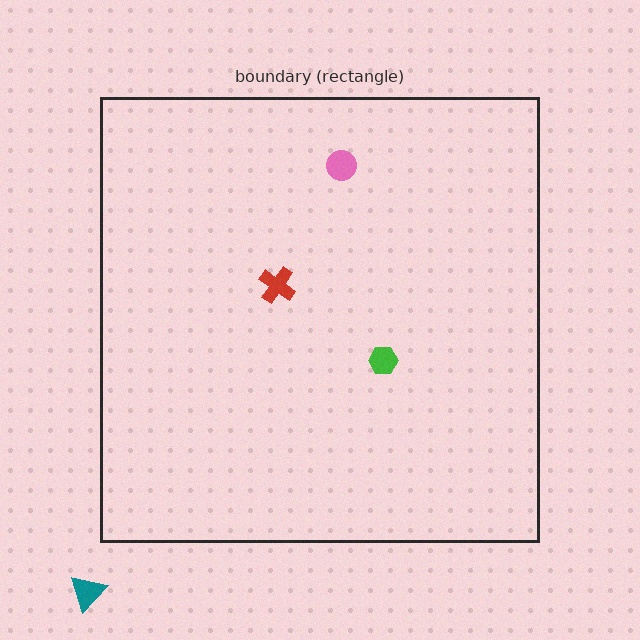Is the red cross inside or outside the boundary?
Inside.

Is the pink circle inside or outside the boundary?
Inside.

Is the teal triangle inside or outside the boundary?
Outside.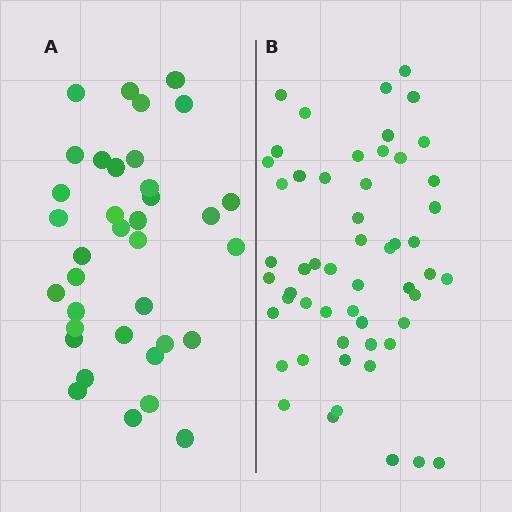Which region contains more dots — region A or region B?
Region B (the right region) has more dots.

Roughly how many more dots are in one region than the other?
Region B has approximately 20 more dots than region A.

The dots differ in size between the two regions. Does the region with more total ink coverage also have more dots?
No. Region A has more total ink coverage because its dots are larger, but region B actually contains more individual dots. Total area can be misleading — the number of items is what matters here.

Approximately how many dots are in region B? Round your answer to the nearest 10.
About 50 dots. (The exact count is 54, which rounds to 50.)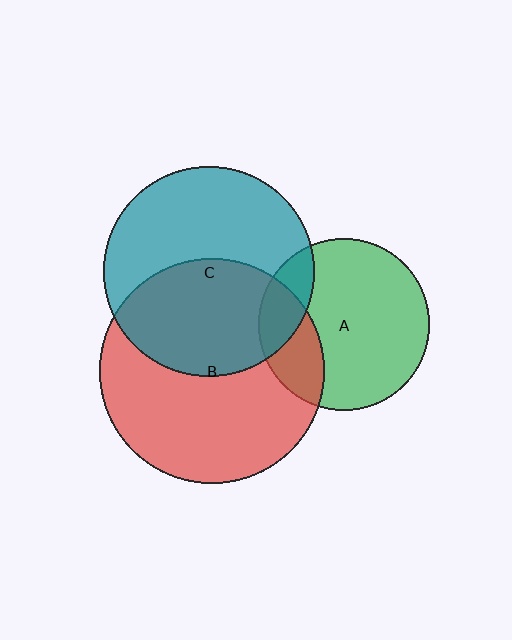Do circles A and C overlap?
Yes.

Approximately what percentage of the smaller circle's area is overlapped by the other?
Approximately 15%.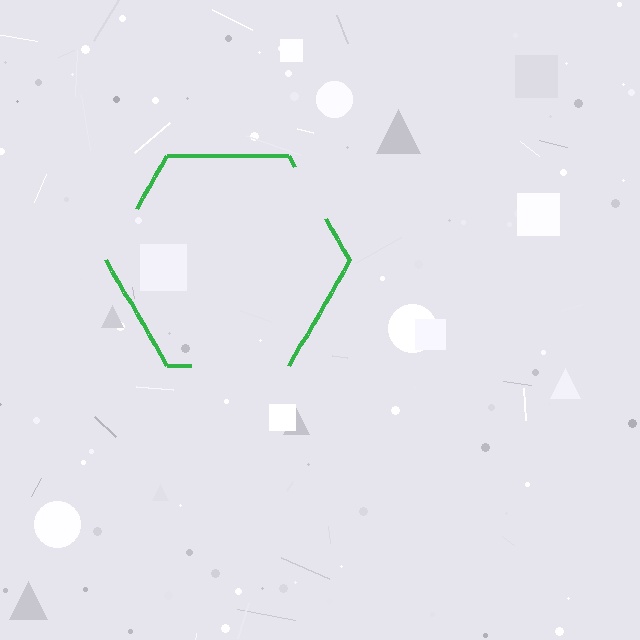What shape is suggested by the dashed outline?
The dashed outline suggests a hexagon.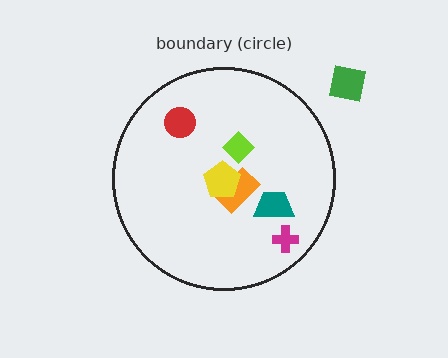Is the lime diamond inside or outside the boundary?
Inside.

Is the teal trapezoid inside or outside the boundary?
Inside.